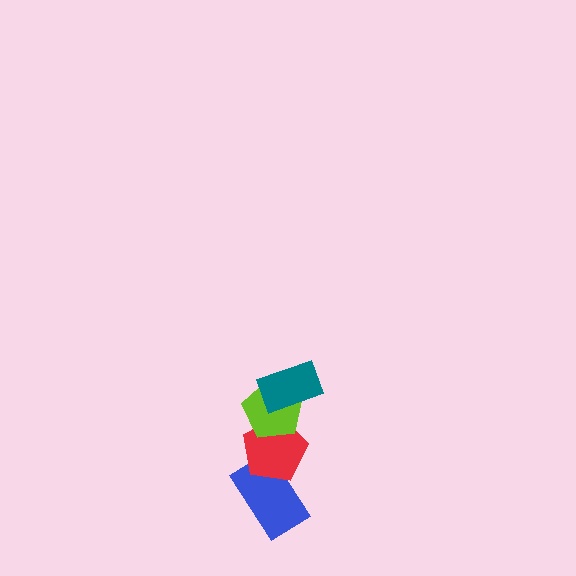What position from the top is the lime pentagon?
The lime pentagon is 2nd from the top.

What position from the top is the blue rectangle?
The blue rectangle is 4th from the top.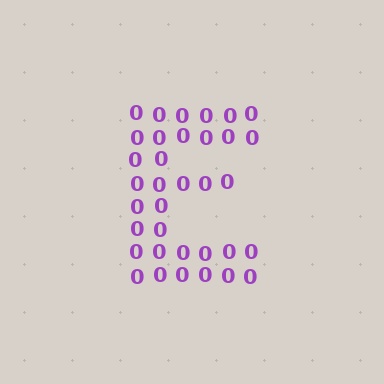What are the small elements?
The small elements are digit 0's.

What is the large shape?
The large shape is the letter E.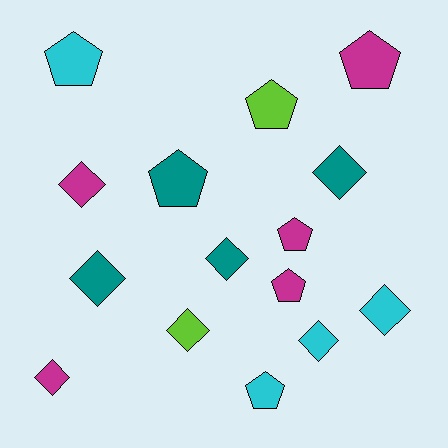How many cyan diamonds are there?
There are 2 cyan diamonds.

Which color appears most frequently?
Magenta, with 5 objects.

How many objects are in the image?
There are 15 objects.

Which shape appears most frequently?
Diamond, with 8 objects.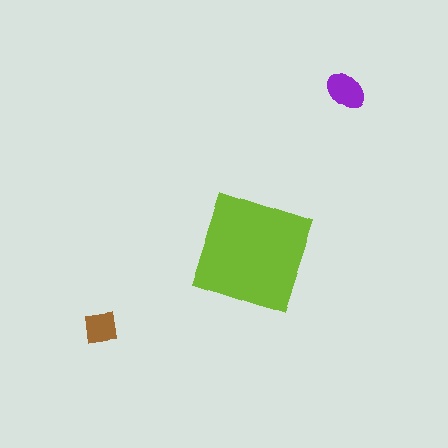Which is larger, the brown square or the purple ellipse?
The purple ellipse.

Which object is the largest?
The lime square.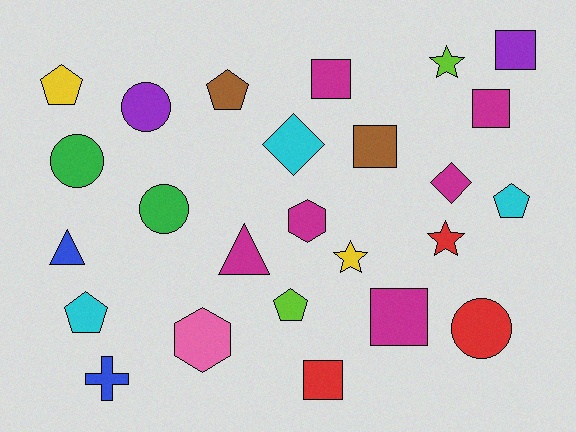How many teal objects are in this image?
There are no teal objects.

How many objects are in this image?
There are 25 objects.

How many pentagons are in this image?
There are 5 pentagons.